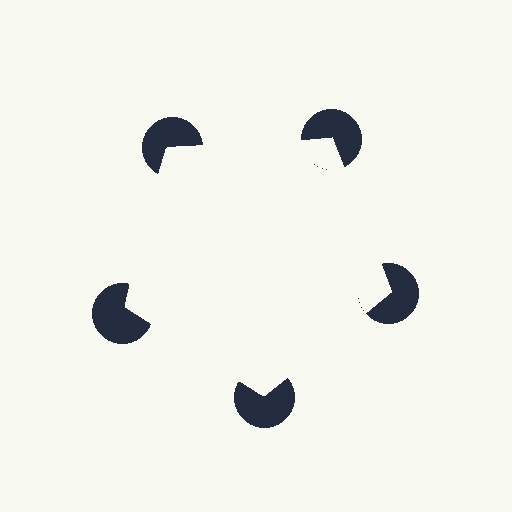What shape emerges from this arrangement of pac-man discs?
An illusory pentagon — its edges are inferred from the aligned wedge cuts in the pac-man discs, not physically drawn.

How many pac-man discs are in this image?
There are 5 — one at each vertex of the illusory pentagon.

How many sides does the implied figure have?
5 sides.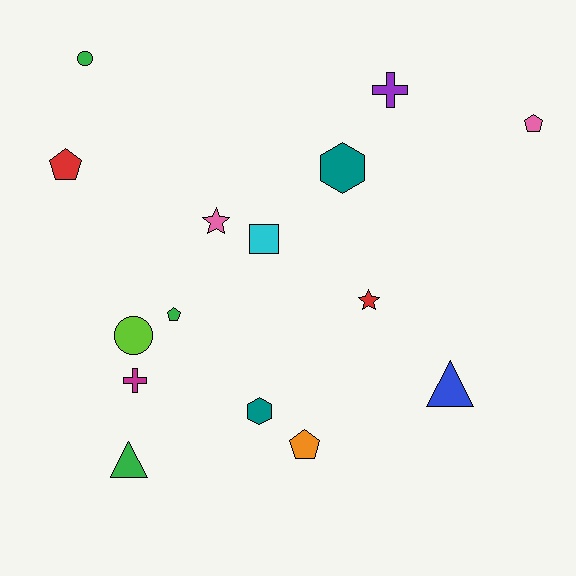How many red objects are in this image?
There are 2 red objects.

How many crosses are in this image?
There are 2 crosses.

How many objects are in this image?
There are 15 objects.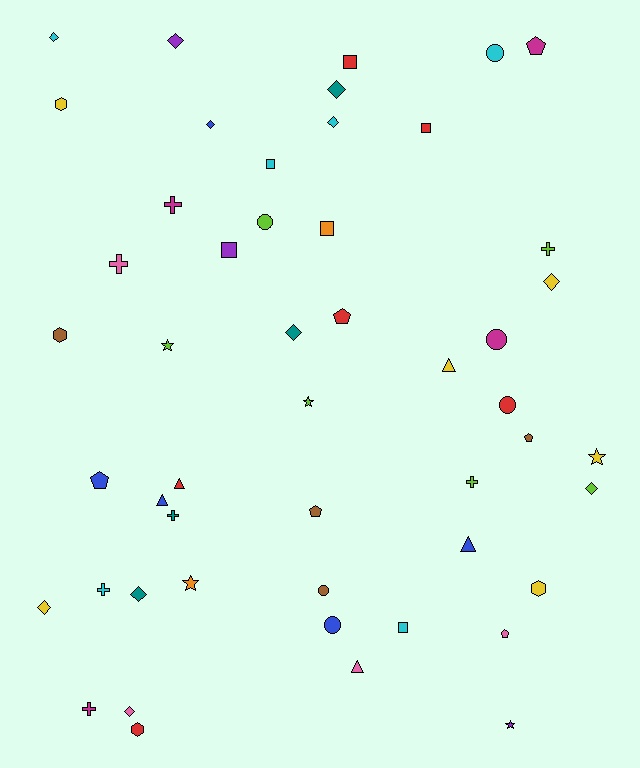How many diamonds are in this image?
There are 11 diamonds.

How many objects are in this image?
There are 50 objects.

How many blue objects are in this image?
There are 5 blue objects.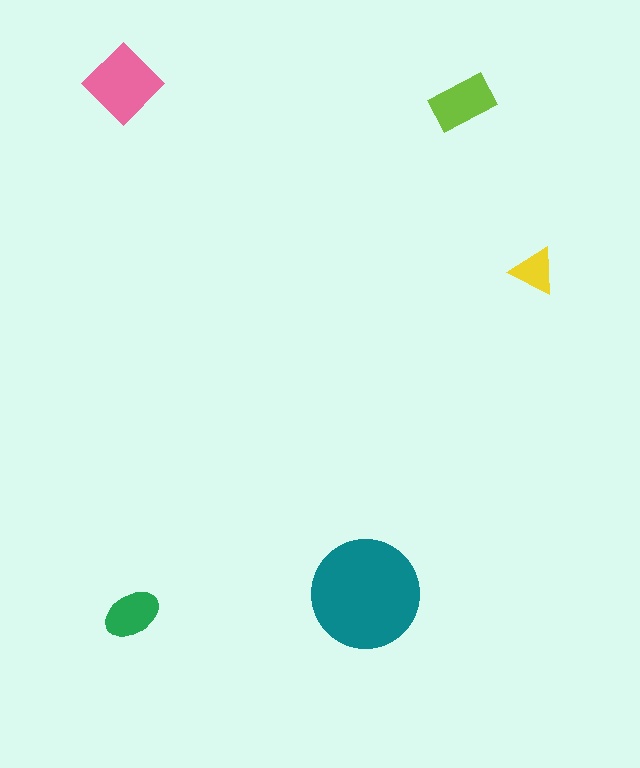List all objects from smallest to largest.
The yellow triangle, the green ellipse, the lime rectangle, the pink diamond, the teal circle.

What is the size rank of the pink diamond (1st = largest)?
2nd.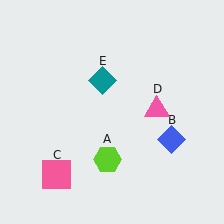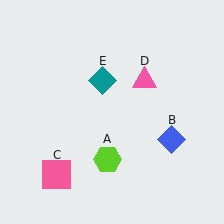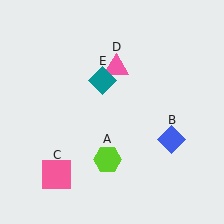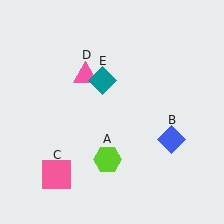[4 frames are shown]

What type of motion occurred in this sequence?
The pink triangle (object D) rotated counterclockwise around the center of the scene.